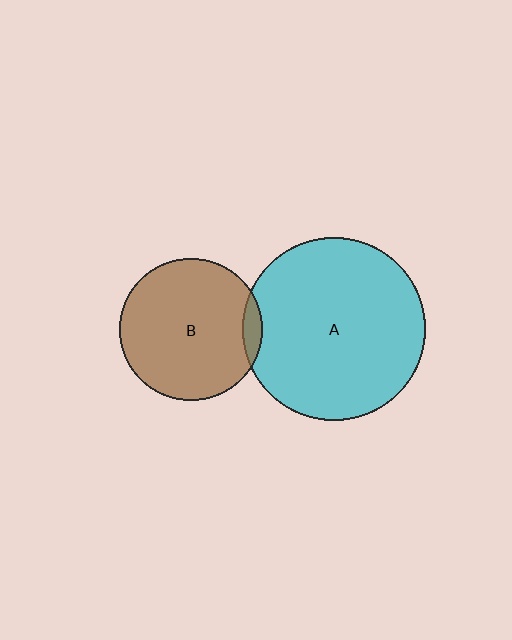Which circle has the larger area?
Circle A (cyan).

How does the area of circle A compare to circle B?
Approximately 1.7 times.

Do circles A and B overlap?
Yes.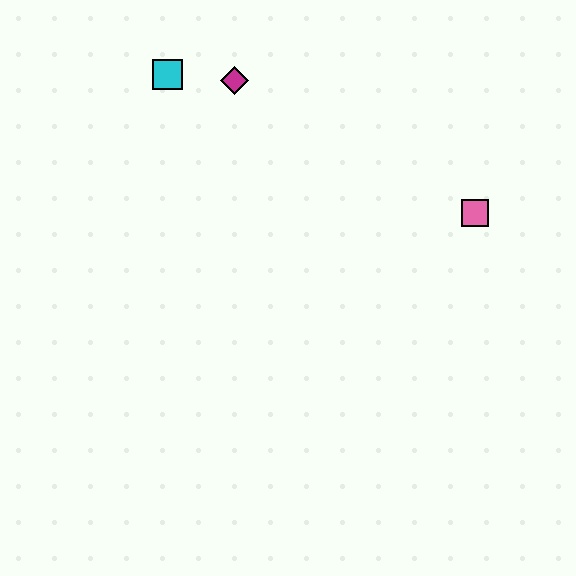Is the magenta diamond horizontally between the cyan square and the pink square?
Yes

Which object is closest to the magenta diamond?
The cyan square is closest to the magenta diamond.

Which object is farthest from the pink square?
The cyan square is farthest from the pink square.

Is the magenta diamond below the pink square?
No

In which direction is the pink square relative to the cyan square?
The pink square is to the right of the cyan square.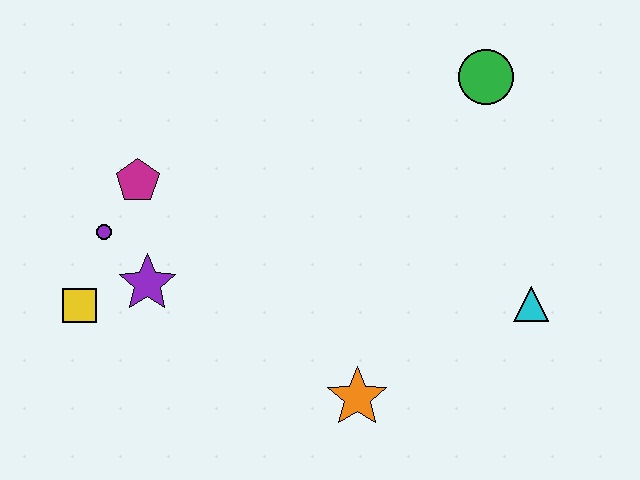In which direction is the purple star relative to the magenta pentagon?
The purple star is below the magenta pentagon.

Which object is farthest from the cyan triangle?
The yellow square is farthest from the cyan triangle.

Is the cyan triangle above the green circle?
No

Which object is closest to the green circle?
The cyan triangle is closest to the green circle.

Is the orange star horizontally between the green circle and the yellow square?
Yes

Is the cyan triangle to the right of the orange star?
Yes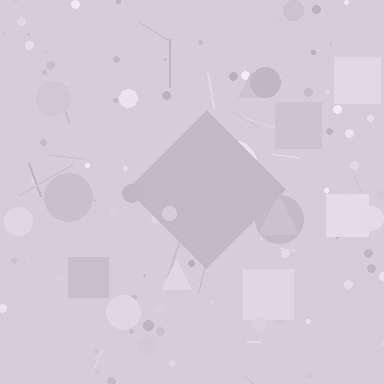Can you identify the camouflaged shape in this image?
The camouflaged shape is a diamond.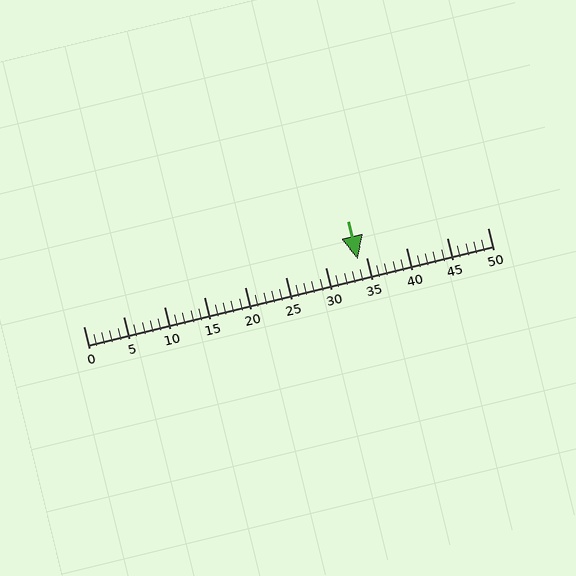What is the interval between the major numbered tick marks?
The major tick marks are spaced 5 units apart.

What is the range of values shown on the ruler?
The ruler shows values from 0 to 50.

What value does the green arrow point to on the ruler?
The green arrow points to approximately 34.